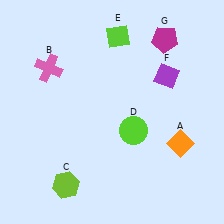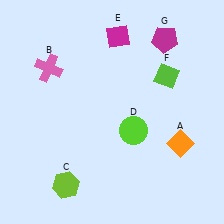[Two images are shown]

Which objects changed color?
E changed from lime to magenta. F changed from purple to lime.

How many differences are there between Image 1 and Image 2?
There are 2 differences between the two images.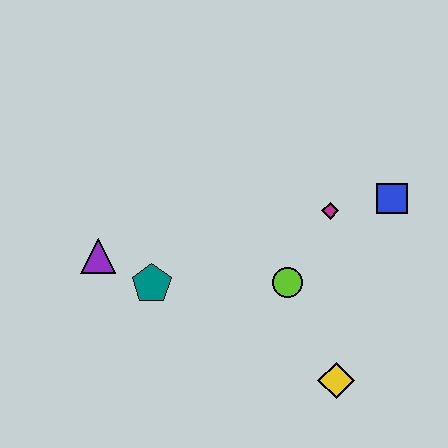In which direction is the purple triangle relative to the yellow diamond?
The purple triangle is to the left of the yellow diamond.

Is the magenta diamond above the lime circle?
Yes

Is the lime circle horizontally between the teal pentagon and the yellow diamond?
Yes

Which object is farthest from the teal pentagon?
The blue square is farthest from the teal pentagon.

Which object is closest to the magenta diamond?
The blue square is closest to the magenta diamond.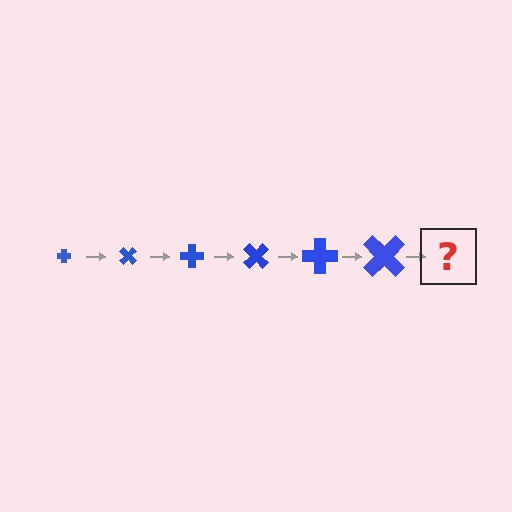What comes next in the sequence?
The next element should be a cross, larger than the previous one and rotated 270 degrees from the start.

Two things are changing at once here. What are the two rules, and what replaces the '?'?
The two rules are that the cross grows larger each step and it rotates 45 degrees each step. The '?' should be a cross, larger than the previous one and rotated 270 degrees from the start.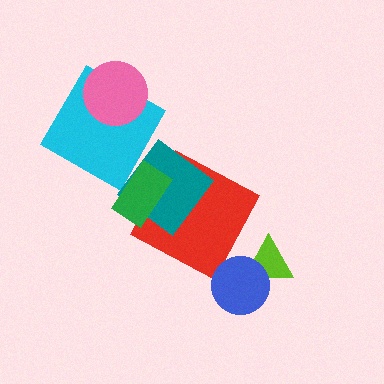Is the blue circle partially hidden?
No, no other shape covers it.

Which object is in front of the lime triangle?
The blue circle is in front of the lime triangle.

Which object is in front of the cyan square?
The pink circle is in front of the cyan square.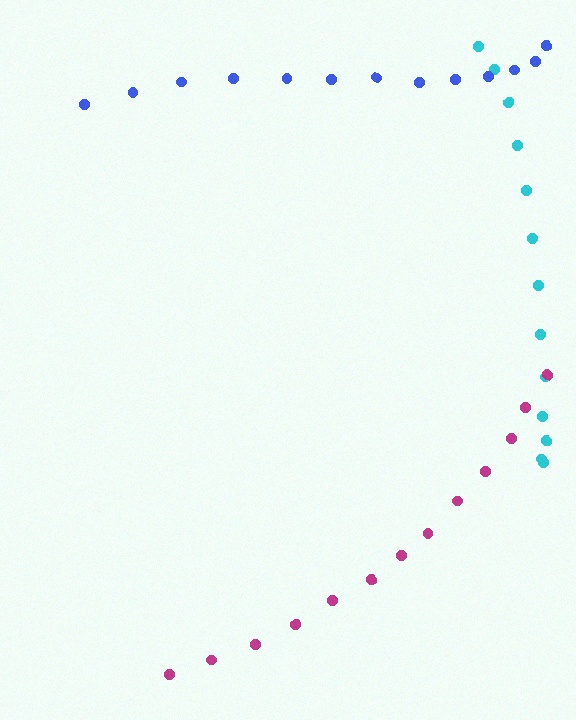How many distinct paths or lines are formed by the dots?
There are 3 distinct paths.